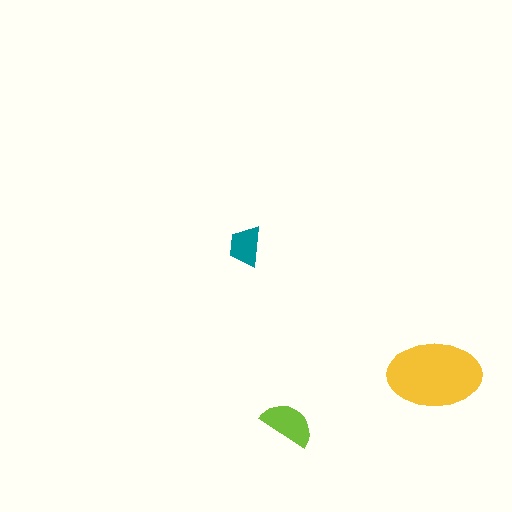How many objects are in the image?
There are 3 objects in the image.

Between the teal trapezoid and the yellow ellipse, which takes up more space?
The yellow ellipse.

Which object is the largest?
The yellow ellipse.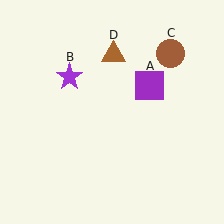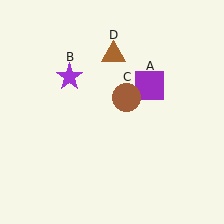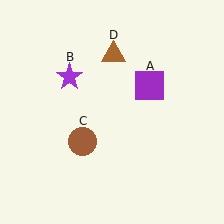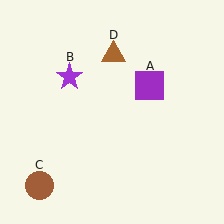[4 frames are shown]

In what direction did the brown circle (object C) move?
The brown circle (object C) moved down and to the left.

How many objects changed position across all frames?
1 object changed position: brown circle (object C).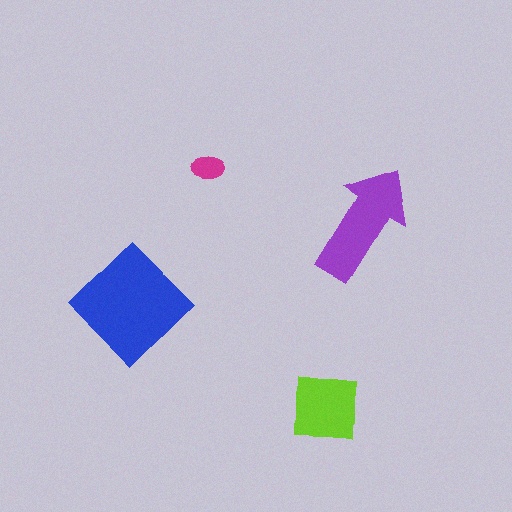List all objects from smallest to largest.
The magenta ellipse, the lime square, the purple arrow, the blue diamond.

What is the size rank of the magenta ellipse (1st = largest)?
4th.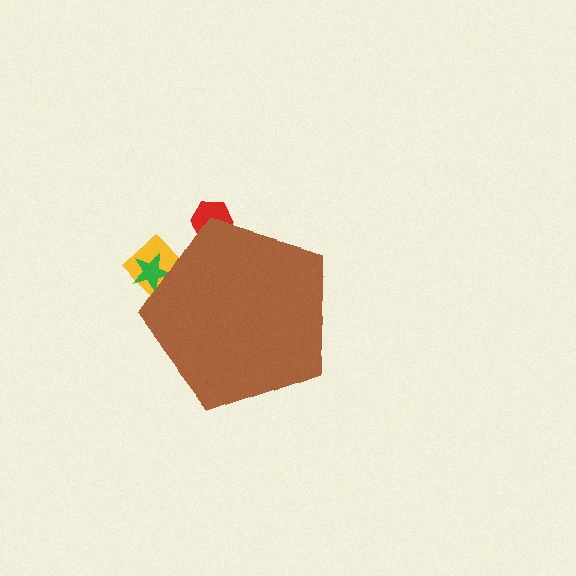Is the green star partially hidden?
Yes, the green star is partially hidden behind the brown pentagon.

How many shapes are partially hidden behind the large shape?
3 shapes are partially hidden.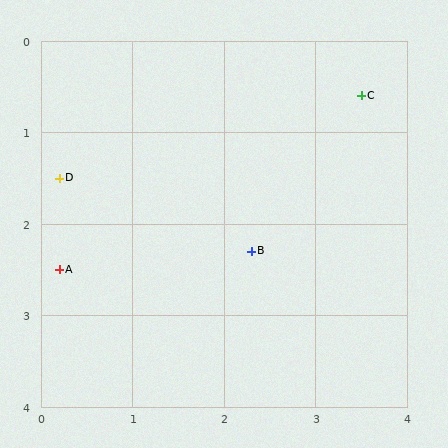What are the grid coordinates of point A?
Point A is at approximately (0.2, 2.5).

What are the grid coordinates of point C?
Point C is at approximately (3.5, 0.6).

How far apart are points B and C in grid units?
Points B and C are about 2.1 grid units apart.